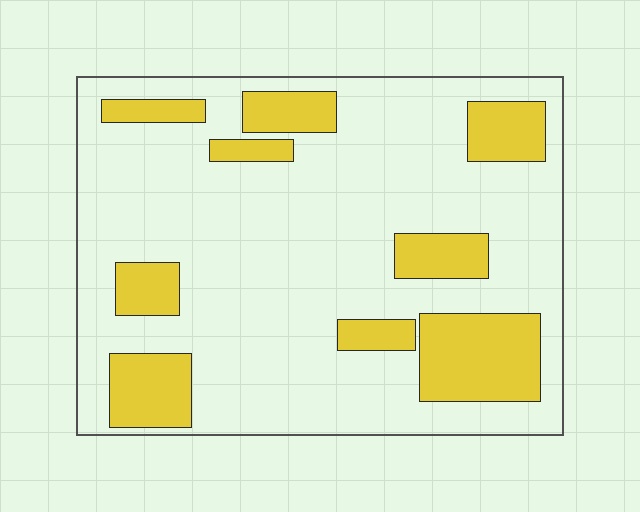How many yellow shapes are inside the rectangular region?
9.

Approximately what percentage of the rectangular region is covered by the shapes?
Approximately 25%.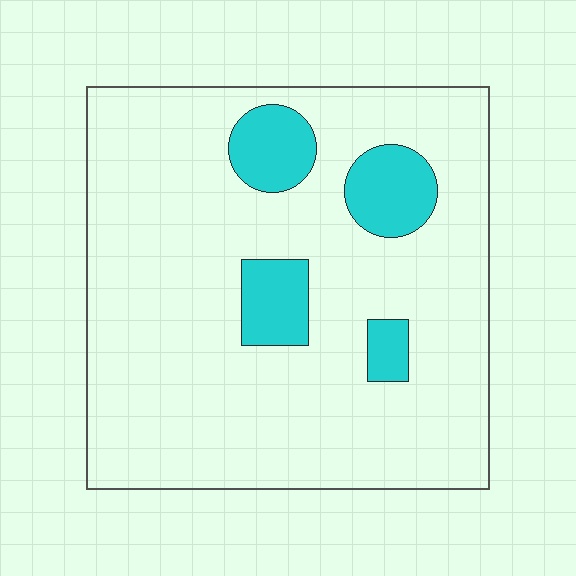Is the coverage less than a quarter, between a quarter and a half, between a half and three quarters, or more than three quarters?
Less than a quarter.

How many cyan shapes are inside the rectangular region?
4.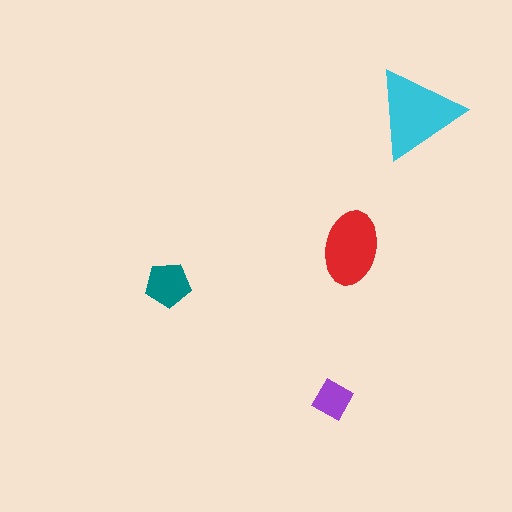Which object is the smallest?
The purple diamond.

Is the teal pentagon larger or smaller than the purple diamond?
Larger.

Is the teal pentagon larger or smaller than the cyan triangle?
Smaller.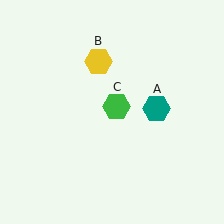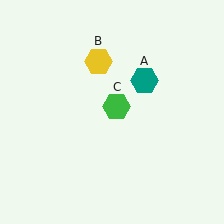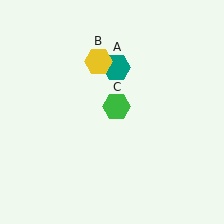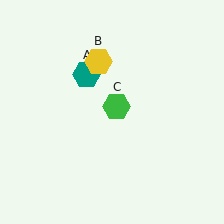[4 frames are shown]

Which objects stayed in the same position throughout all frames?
Yellow hexagon (object B) and green hexagon (object C) remained stationary.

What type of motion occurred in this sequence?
The teal hexagon (object A) rotated counterclockwise around the center of the scene.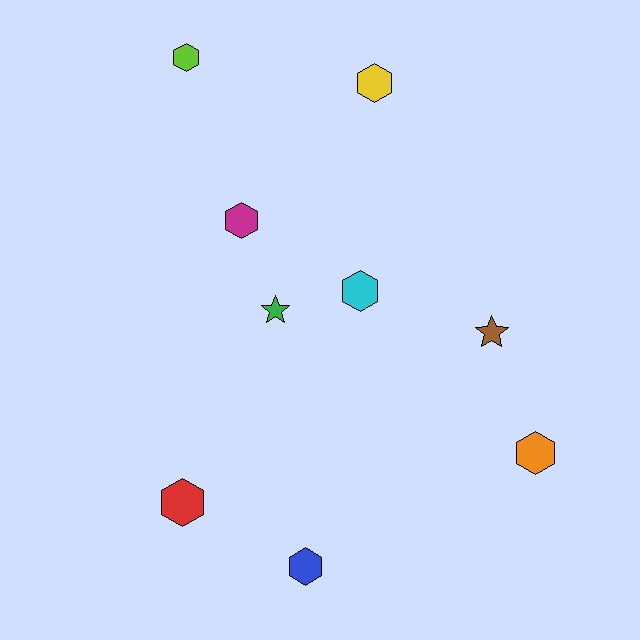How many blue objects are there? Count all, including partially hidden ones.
There is 1 blue object.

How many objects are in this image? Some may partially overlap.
There are 9 objects.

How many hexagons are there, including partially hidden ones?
There are 7 hexagons.